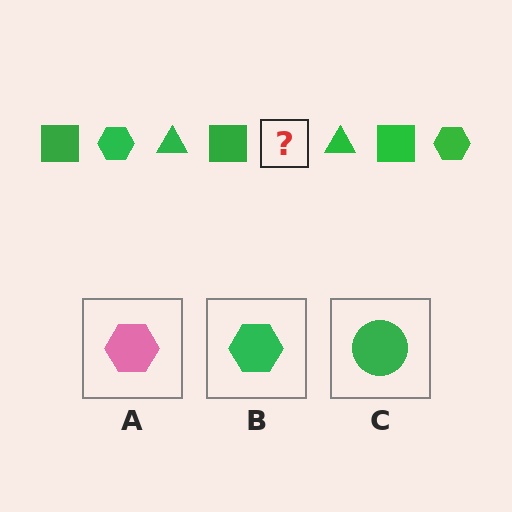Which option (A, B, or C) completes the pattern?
B.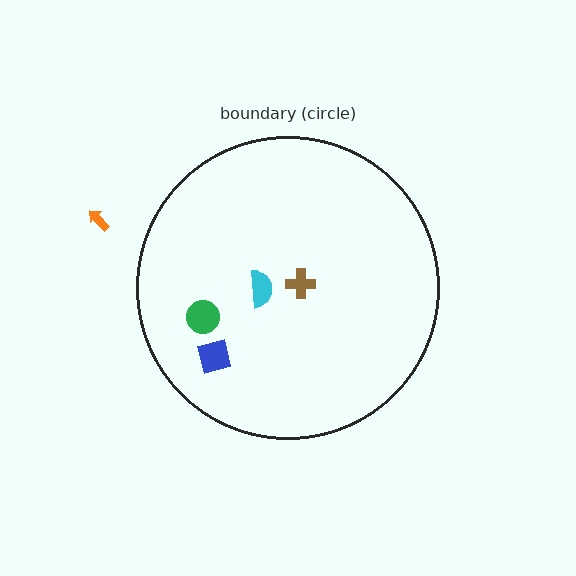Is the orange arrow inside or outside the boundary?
Outside.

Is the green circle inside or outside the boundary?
Inside.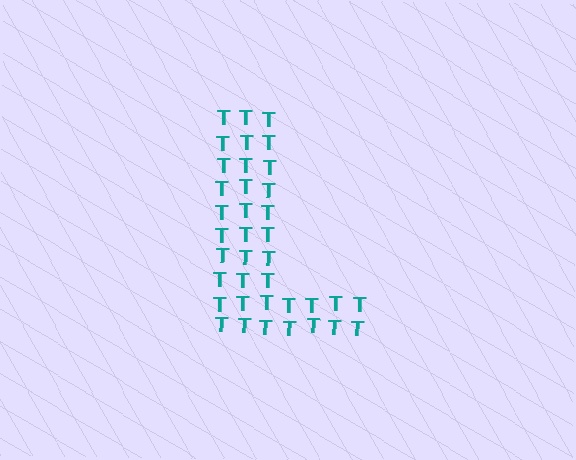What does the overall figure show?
The overall figure shows the letter L.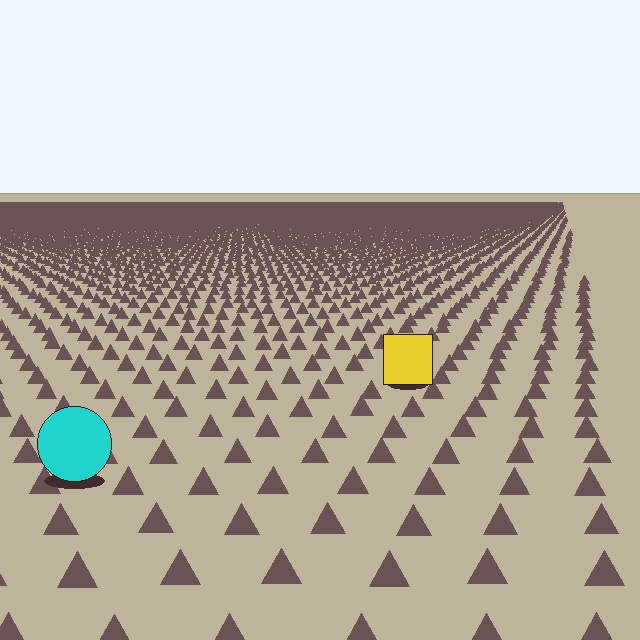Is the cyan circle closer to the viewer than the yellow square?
Yes. The cyan circle is closer — you can tell from the texture gradient: the ground texture is coarser near it.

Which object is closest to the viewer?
The cyan circle is closest. The texture marks near it are larger and more spread out.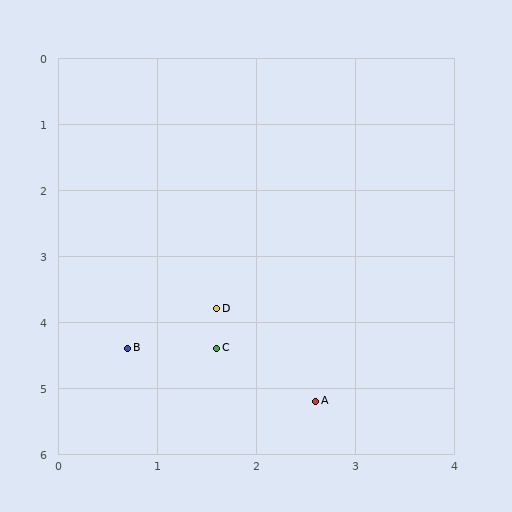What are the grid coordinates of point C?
Point C is at approximately (1.6, 4.4).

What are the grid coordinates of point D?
Point D is at approximately (1.6, 3.8).